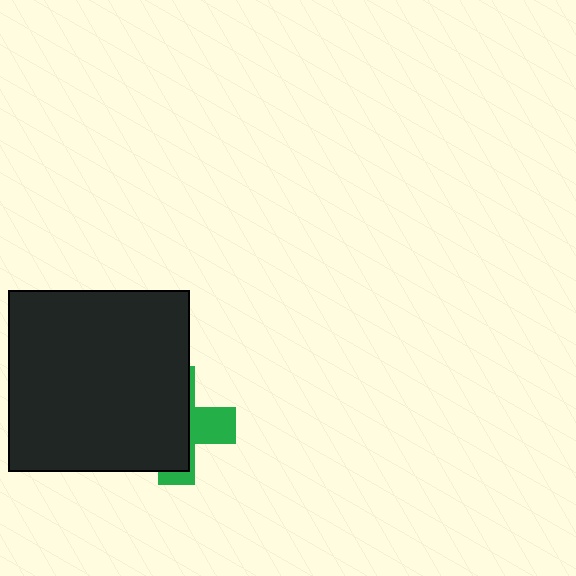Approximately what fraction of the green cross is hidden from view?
Roughly 65% of the green cross is hidden behind the black square.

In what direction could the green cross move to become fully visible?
The green cross could move right. That would shift it out from behind the black square entirely.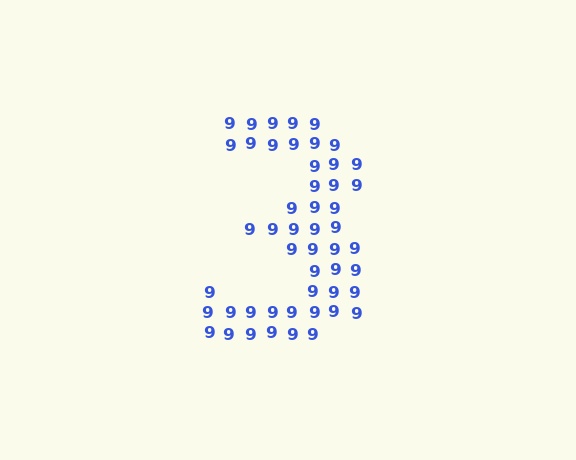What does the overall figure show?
The overall figure shows the digit 3.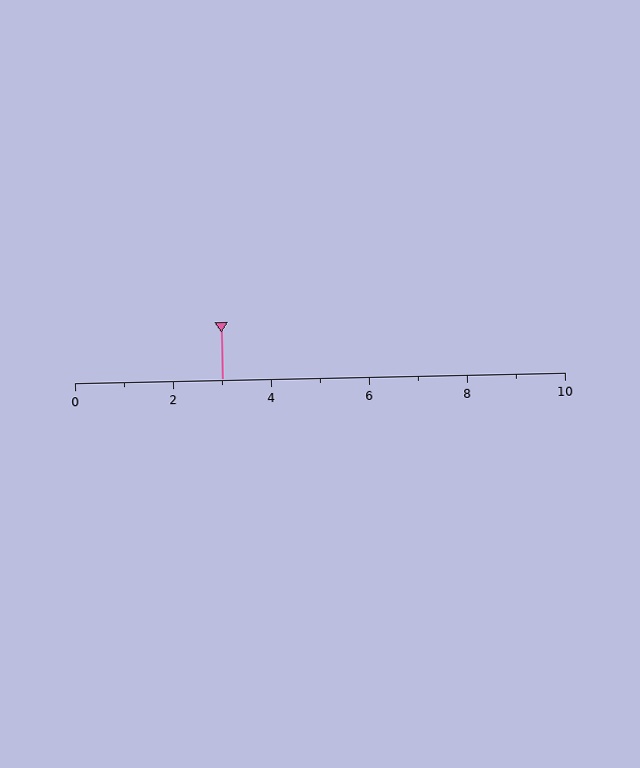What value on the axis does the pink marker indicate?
The marker indicates approximately 3.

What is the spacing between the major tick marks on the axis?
The major ticks are spaced 2 apart.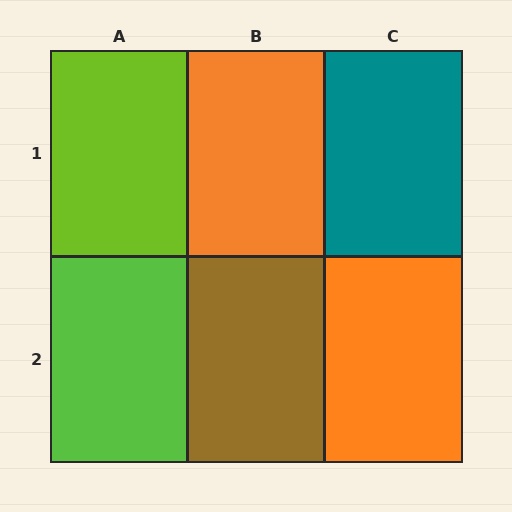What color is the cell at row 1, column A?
Lime.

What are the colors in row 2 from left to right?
Lime, brown, orange.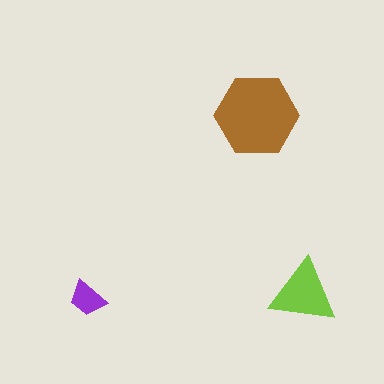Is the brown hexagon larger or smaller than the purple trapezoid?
Larger.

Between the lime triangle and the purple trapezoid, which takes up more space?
The lime triangle.